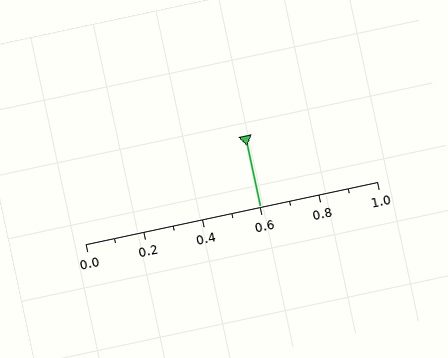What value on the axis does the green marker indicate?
The marker indicates approximately 0.6.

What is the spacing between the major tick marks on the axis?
The major ticks are spaced 0.2 apart.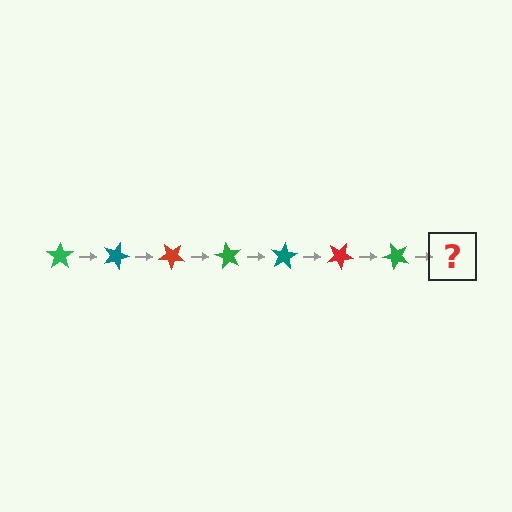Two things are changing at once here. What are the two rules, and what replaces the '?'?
The two rules are that it rotates 20 degrees each step and the color cycles through green, teal, and red. The '?' should be a teal star, rotated 140 degrees from the start.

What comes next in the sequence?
The next element should be a teal star, rotated 140 degrees from the start.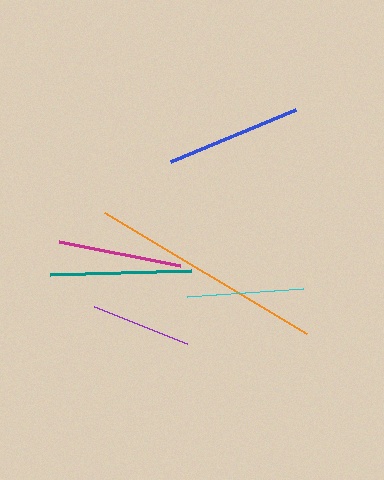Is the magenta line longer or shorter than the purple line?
The magenta line is longer than the purple line.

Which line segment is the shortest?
The purple line is the shortest at approximately 100 pixels.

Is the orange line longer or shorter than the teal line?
The orange line is longer than the teal line.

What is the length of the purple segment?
The purple segment is approximately 100 pixels long.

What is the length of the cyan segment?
The cyan segment is approximately 116 pixels long.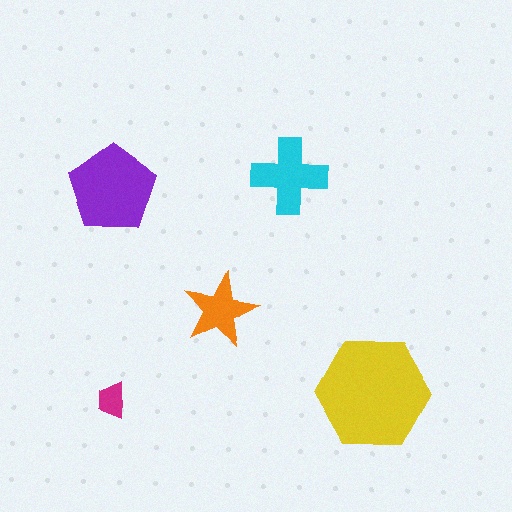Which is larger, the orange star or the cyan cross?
The cyan cross.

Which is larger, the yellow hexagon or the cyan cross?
The yellow hexagon.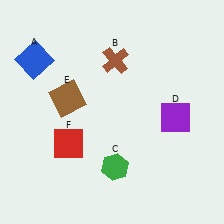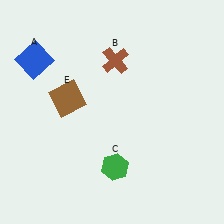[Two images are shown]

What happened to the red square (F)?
The red square (F) was removed in Image 2. It was in the bottom-left area of Image 1.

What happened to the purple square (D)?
The purple square (D) was removed in Image 2. It was in the bottom-right area of Image 1.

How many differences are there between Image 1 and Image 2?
There are 2 differences between the two images.